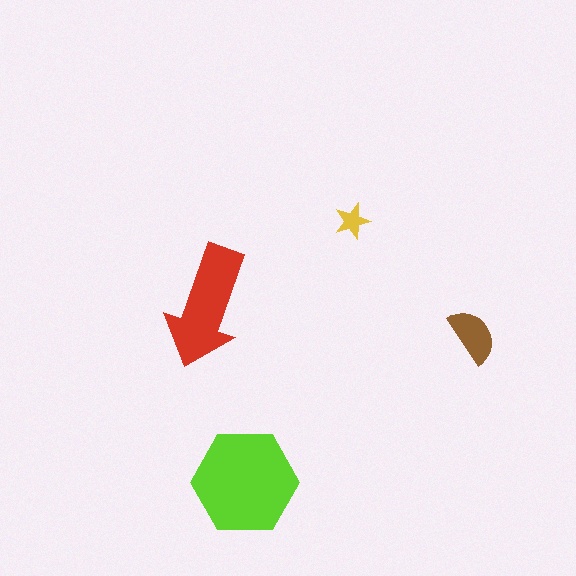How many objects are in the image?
There are 4 objects in the image.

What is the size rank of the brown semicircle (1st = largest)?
3rd.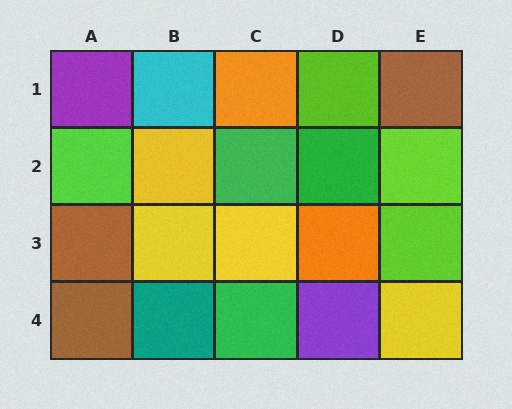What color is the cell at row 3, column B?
Yellow.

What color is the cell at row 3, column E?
Lime.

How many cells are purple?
2 cells are purple.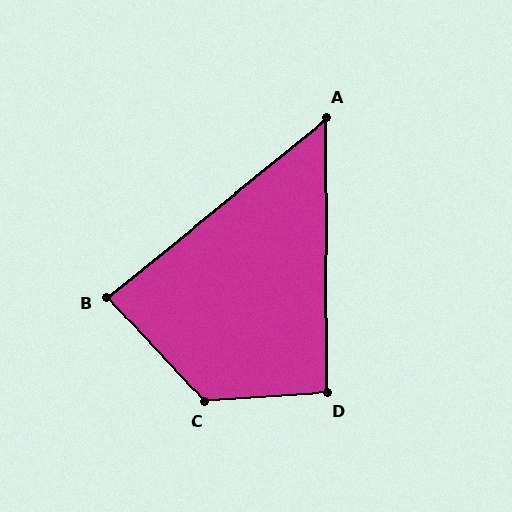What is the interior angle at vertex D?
Approximately 94 degrees (approximately right).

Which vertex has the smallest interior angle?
A, at approximately 51 degrees.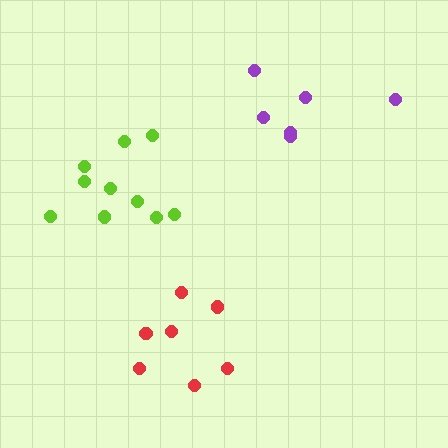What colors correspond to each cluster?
The clusters are colored: purple, lime, red.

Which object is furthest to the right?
The purple cluster is rightmost.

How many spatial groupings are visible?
There are 3 spatial groupings.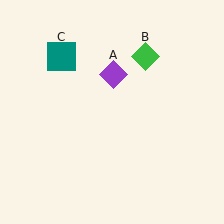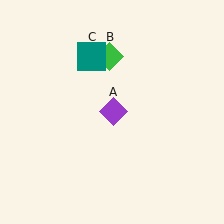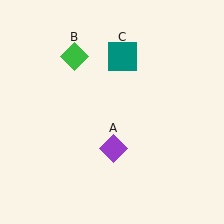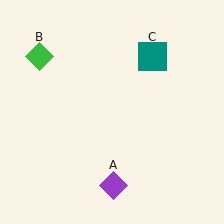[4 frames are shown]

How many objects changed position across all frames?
3 objects changed position: purple diamond (object A), green diamond (object B), teal square (object C).